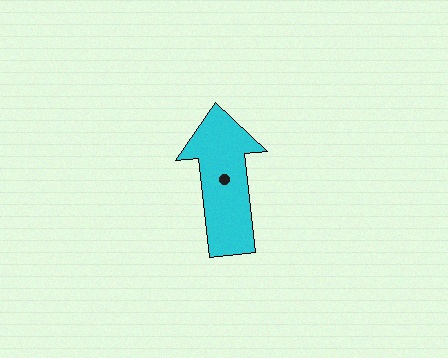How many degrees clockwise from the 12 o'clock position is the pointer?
Approximately 354 degrees.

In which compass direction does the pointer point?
North.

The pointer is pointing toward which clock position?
Roughly 12 o'clock.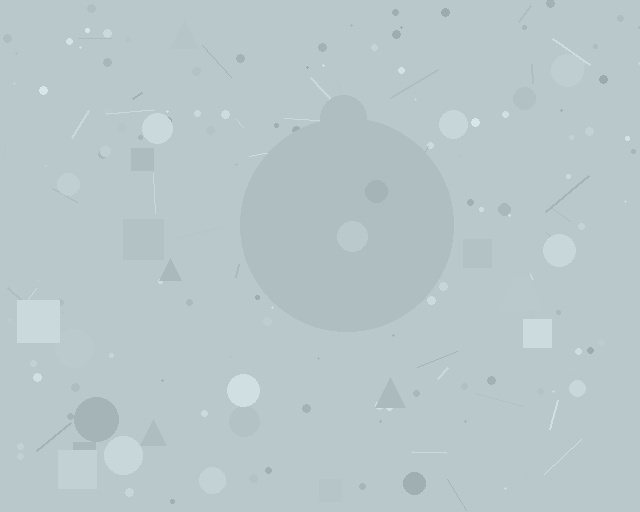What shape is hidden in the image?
A circle is hidden in the image.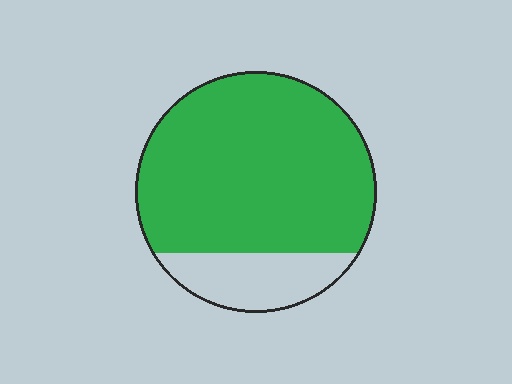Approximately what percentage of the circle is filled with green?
Approximately 80%.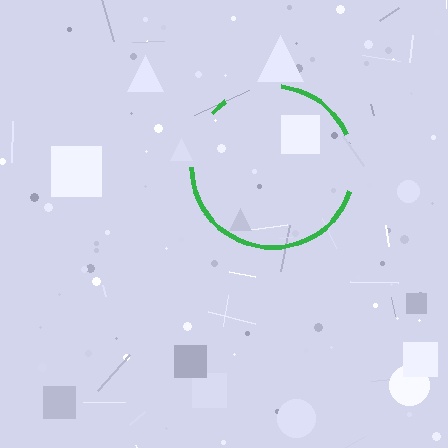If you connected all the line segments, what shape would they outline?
They would outline a circle.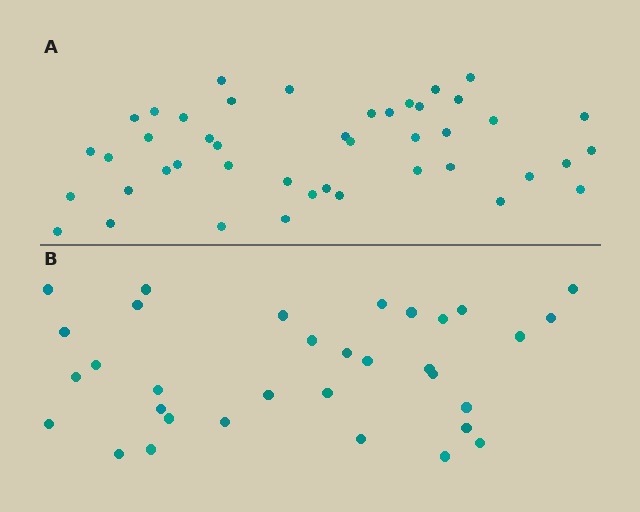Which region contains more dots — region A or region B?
Region A (the top region) has more dots.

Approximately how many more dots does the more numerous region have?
Region A has roughly 12 or so more dots than region B.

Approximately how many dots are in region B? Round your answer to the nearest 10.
About 30 dots. (The exact count is 33, which rounds to 30.)